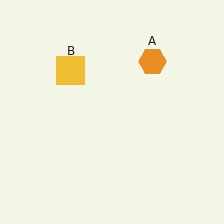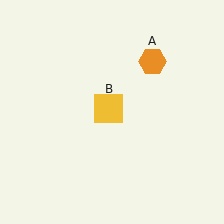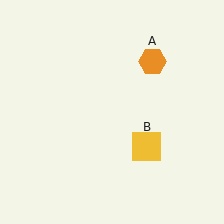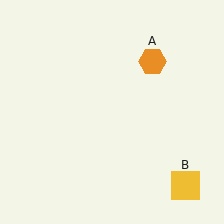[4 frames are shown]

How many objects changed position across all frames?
1 object changed position: yellow square (object B).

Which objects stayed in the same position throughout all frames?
Orange hexagon (object A) remained stationary.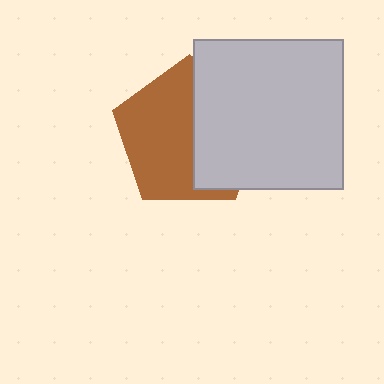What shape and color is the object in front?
The object in front is a light gray square.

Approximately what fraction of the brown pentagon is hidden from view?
Roughly 43% of the brown pentagon is hidden behind the light gray square.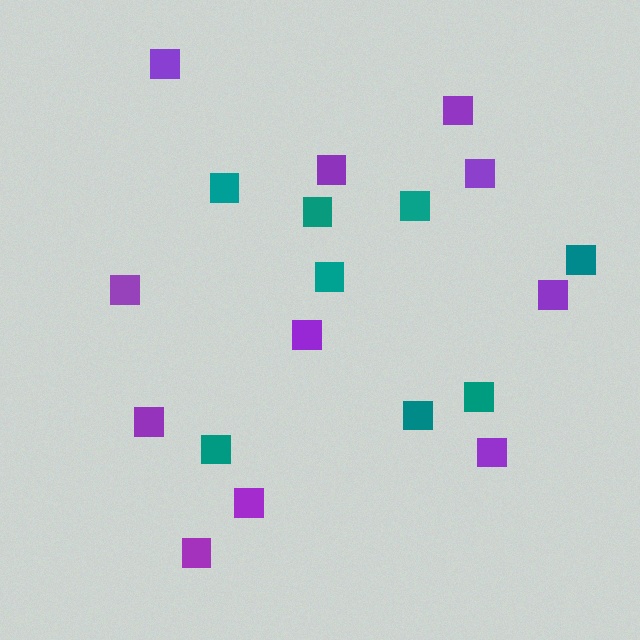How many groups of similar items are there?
There are 2 groups: one group of teal squares (8) and one group of purple squares (11).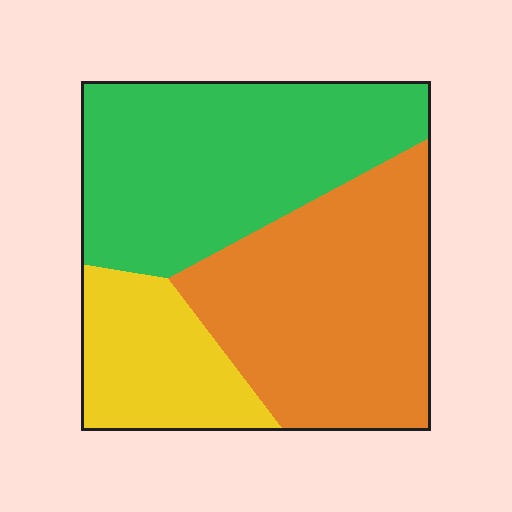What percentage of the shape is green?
Green covers around 40% of the shape.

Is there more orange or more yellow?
Orange.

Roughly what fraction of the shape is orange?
Orange covers 41% of the shape.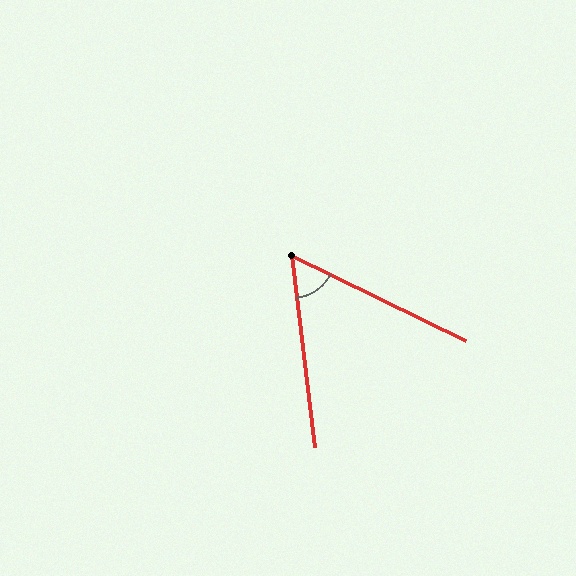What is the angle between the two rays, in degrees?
Approximately 57 degrees.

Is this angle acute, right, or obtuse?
It is acute.